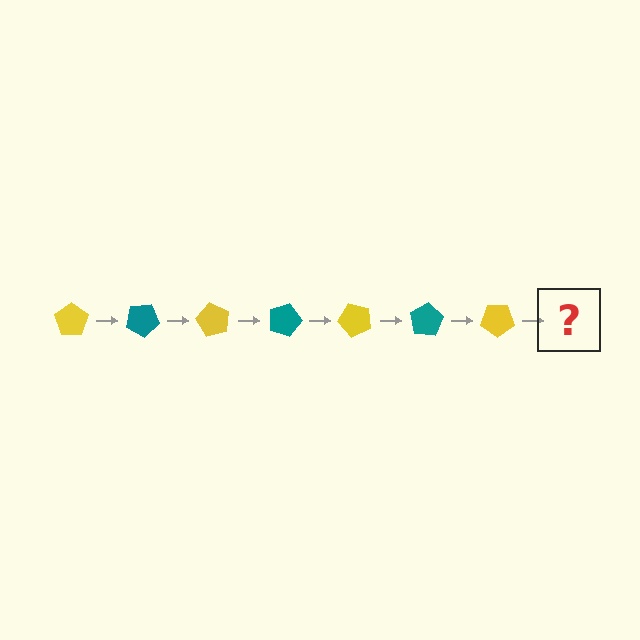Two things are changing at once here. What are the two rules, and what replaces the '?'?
The two rules are that it rotates 30 degrees each step and the color cycles through yellow and teal. The '?' should be a teal pentagon, rotated 210 degrees from the start.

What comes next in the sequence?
The next element should be a teal pentagon, rotated 210 degrees from the start.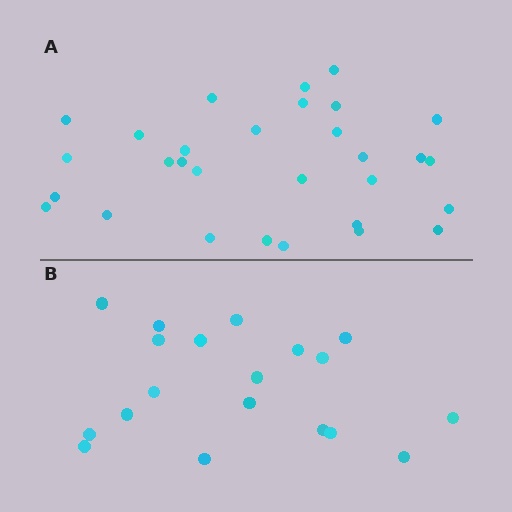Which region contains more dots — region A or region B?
Region A (the top region) has more dots.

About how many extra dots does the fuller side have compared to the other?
Region A has roughly 12 or so more dots than region B.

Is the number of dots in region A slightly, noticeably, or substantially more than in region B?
Region A has substantially more. The ratio is roughly 1.6 to 1.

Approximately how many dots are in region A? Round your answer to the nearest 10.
About 30 dots.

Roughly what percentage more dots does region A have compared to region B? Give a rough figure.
About 60% more.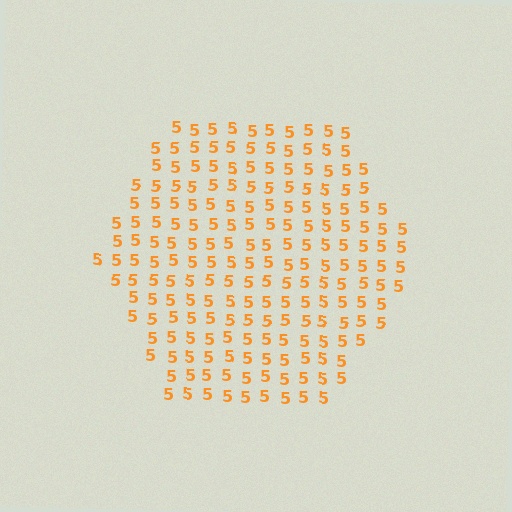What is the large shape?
The large shape is a hexagon.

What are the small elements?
The small elements are digit 5's.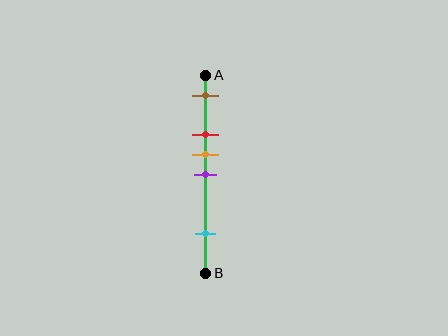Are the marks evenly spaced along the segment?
No, the marks are not evenly spaced.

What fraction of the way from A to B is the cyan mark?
The cyan mark is approximately 80% (0.8) of the way from A to B.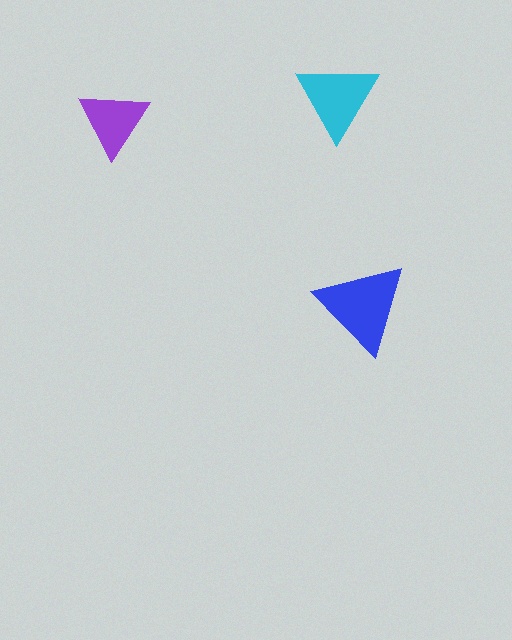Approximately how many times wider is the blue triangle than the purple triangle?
About 1.5 times wider.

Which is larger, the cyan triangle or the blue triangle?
The blue one.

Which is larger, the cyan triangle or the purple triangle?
The cyan one.